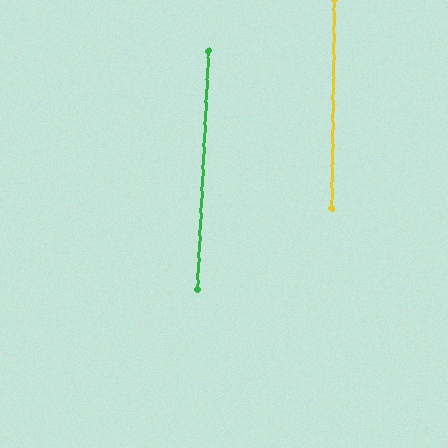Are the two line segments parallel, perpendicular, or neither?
Parallel — their directions differ by only 2.0°.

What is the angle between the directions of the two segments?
Approximately 2 degrees.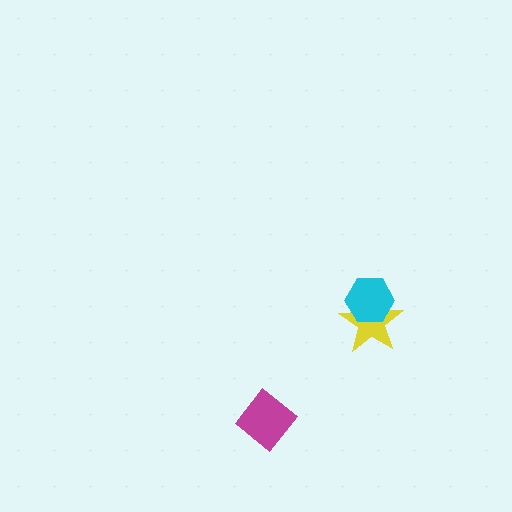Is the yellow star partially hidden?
Yes, it is partially covered by another shape.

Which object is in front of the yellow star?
The cyan hexagon is in front of the yellow star.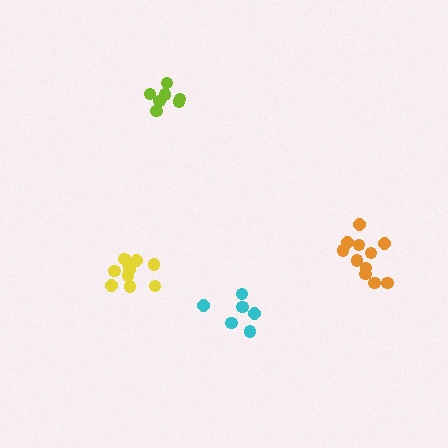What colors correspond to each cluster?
The clusters are colored: orange, cyan, yellow, lime.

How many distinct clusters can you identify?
There are 4 distinct clusters.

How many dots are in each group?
Group 1: 11 dots, Group 2: 6 dots, Group 3: 10 dots, Group 4: 7 dots (34 total).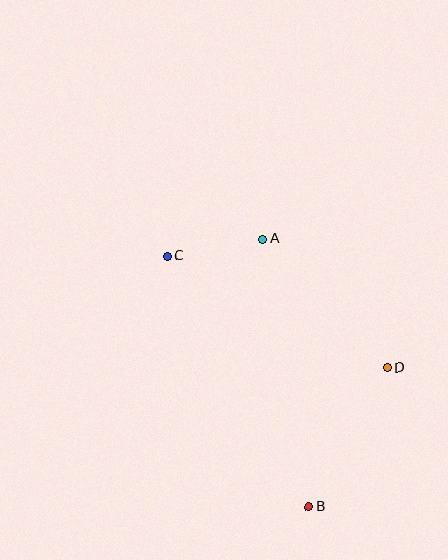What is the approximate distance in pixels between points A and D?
The distance between A and D is approximately 179 pixels.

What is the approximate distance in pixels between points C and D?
The distance between C and D is approximately 247 pixels.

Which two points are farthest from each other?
Points B and C are farthest from each other.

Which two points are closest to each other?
Points A and C are closest to each other.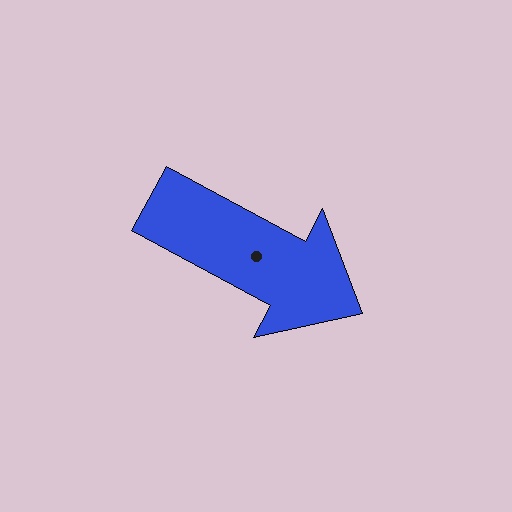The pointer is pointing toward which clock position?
Roughly 4 o'clock.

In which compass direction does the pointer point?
Southeast.